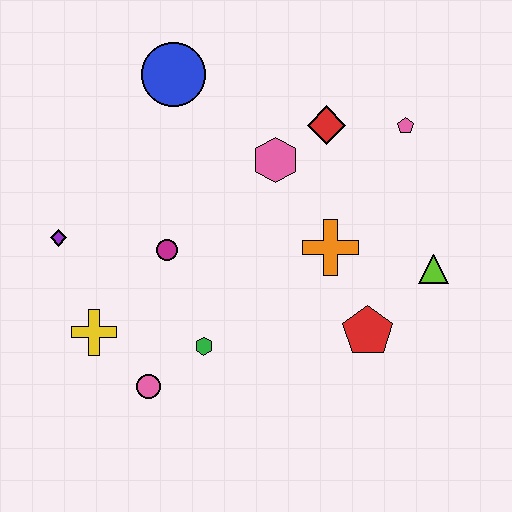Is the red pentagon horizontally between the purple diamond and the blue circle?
No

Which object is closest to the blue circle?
The pink hexagon is closest to the blue circle.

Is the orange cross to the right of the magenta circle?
Yes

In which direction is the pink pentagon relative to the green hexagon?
The pink pentagon is above the green hexagon.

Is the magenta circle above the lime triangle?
Yes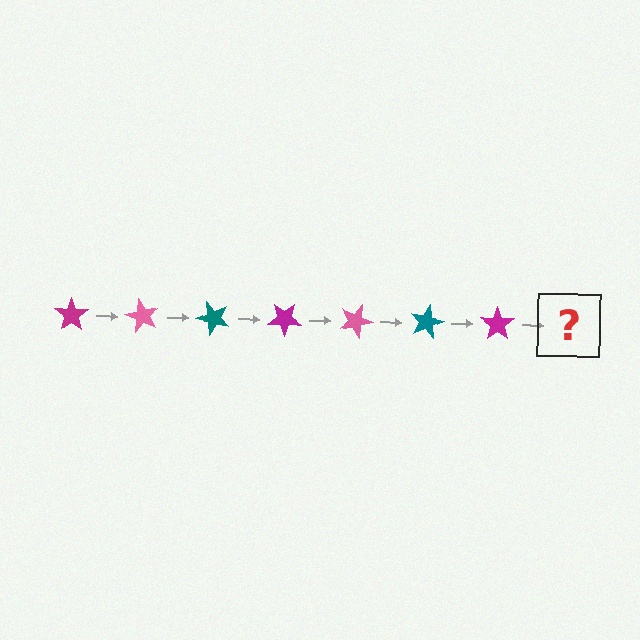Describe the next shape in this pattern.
It should be a pink star, rotated 420 degrees from the start.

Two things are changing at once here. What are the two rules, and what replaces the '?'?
The two rules are that it rotates 60 degrees each step and the color cycles through magenta, pink, and teal. The '?' should be a pink star, rotated 420 degrees from the start.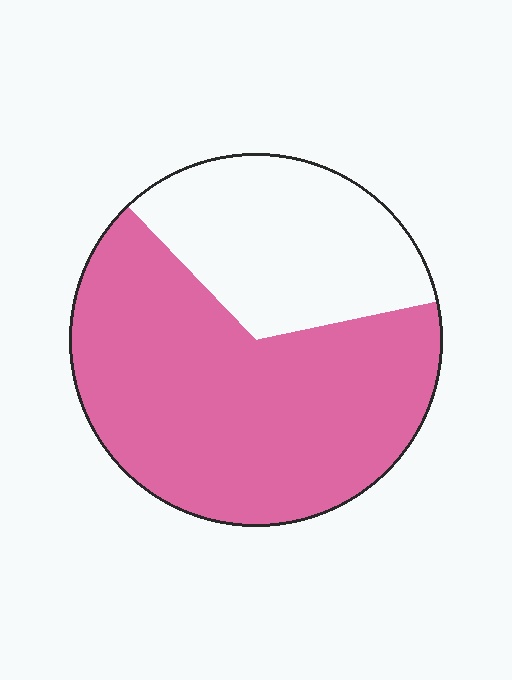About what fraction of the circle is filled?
About two thirds (2/3).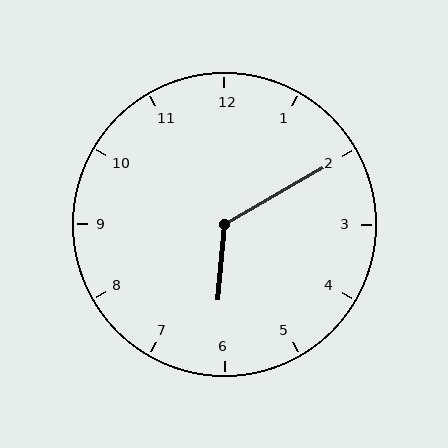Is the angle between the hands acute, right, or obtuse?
It is obtuse.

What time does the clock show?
6:10.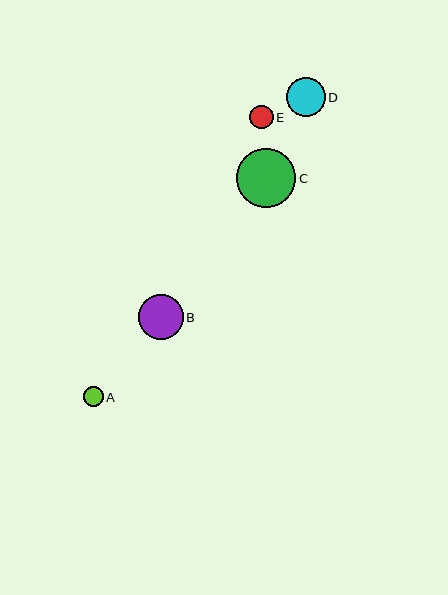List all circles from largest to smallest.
From largest to smallest: C, B, D, E, A.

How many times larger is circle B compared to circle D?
Circle B is approximately 1.1 times the size of circle D.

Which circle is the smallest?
Circle A is the smallest with a size of approximately 20 pixels.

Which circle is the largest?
Circle C is the largest with a size of approximately 59 pixels.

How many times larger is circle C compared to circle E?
Circle C is approximately 2.5 times the size of circle E.